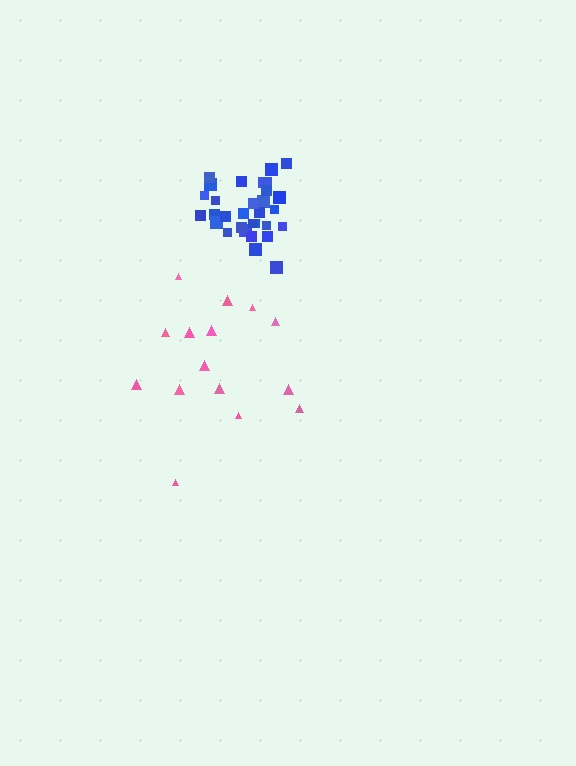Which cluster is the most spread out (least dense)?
Pink.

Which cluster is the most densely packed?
Blue.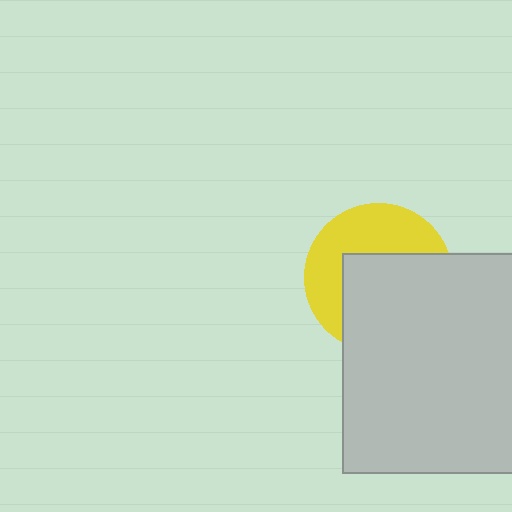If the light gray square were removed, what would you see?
You would see the complete yellow circle.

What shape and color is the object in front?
The object in front is a light gray square.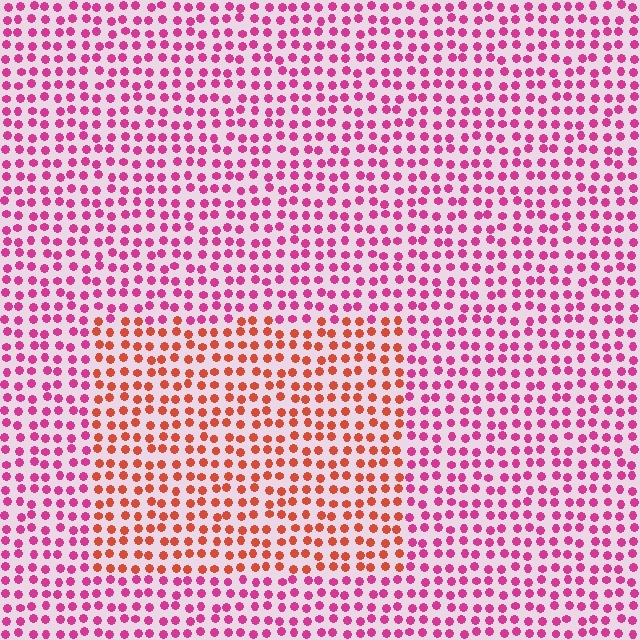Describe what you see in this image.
The image is filled with small magenta elements in a uniform arrangement. A rectangle-shaped region is visible where the elements are tinted to a slightly different hue, forming a subtle color boundary.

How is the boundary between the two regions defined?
The boundary is defined purely by a slight shift in hue (about 44 degrees). Spacing, size, and orientation are identical on both sides.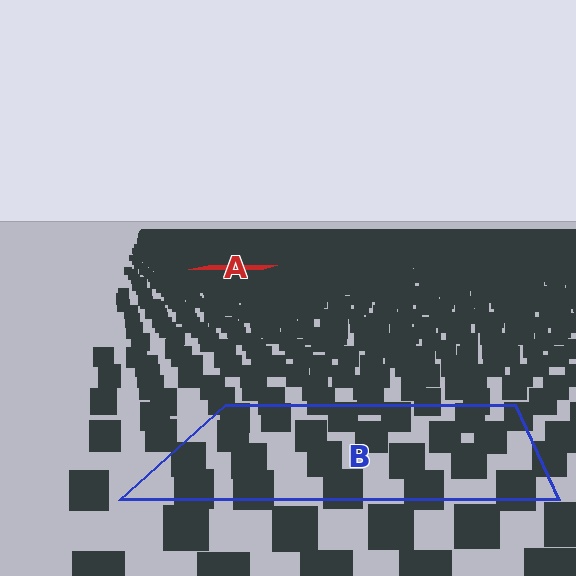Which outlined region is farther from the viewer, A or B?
Region A is farther from the viewer — the texture elements inside it appear smaller and more densely packed.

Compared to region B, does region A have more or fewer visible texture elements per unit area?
Region A has more texture elements per unit area — they are packed more densely because it is farther away.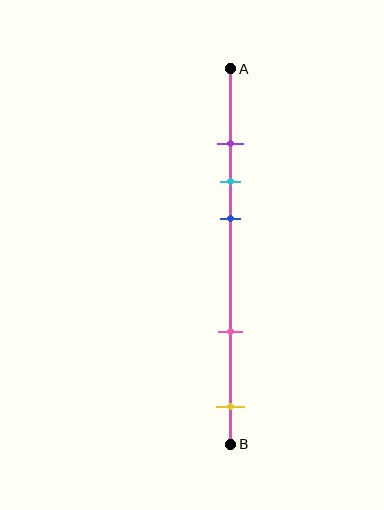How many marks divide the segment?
There are 5 marks dividing the segment.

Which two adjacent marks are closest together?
The purple and cyan marks are the closest adjacent pair.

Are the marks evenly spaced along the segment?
No, the marks are not evenly spaced.